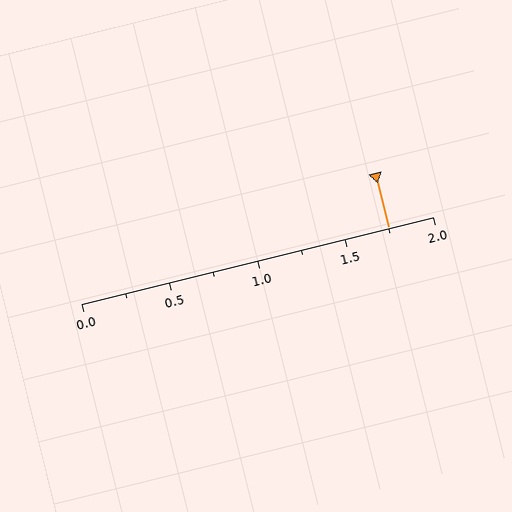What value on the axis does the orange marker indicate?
The marker indicates approximately 1.75.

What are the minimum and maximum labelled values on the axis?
The axis runs from 0.0 to 2.0.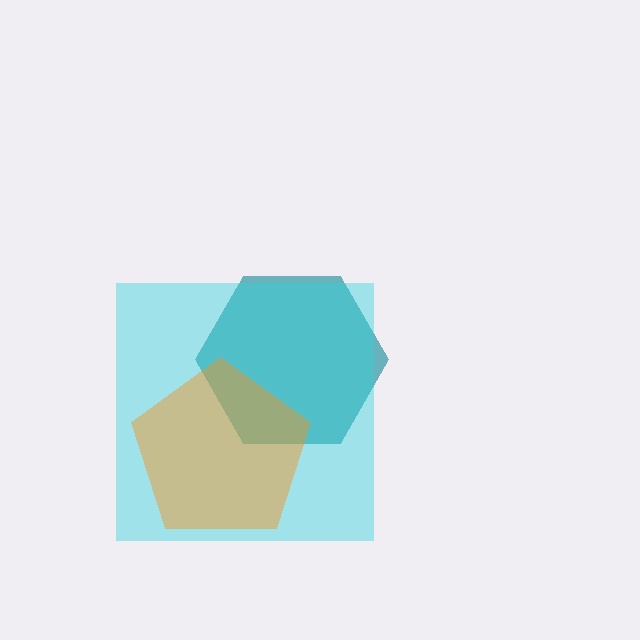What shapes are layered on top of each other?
The layered shapes are: a teal hexagon, a cyan square, an orange pentagon.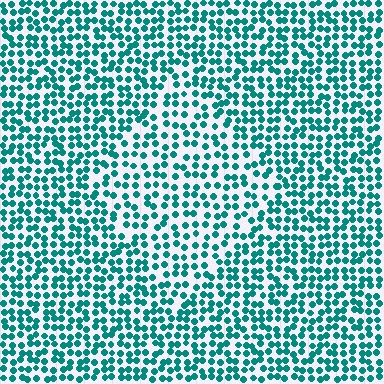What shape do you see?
I see a diamond.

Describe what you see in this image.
The image contains small teal elements arranged at two different densities. A diamond-shaped region is visible where the elements are less densely packed than the surrounding area.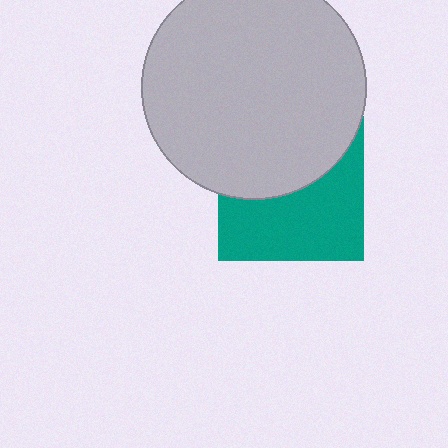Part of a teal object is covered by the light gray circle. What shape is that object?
It is a square.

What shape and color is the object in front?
The object in front is a light gray circle.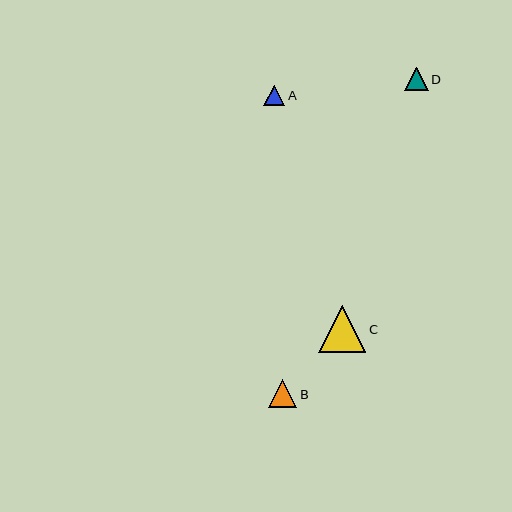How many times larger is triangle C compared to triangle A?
Triangle C is approximately 2.2 times the size of triangle A.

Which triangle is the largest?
Triangle C is the largest with a size of approximately 47 pixels.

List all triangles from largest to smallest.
From largest to smallest: C, B, D, A.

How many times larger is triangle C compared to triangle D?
Triangle C is approximately 2.0 times the size of triangle D.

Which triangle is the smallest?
Triangle A is the smallest with a size of approximately 21 pixels.